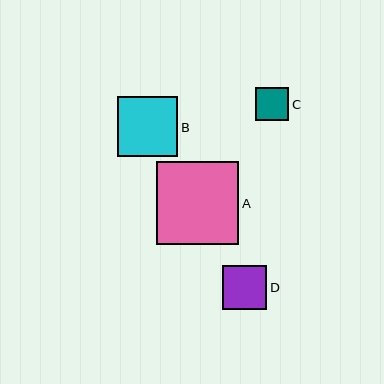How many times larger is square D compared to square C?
Square D is approximately 1.3 times the size of square C.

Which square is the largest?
Square A is the largest with a size of approximately 82 pixels.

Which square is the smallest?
Square C is the smallest with a size of approximately 34 pixels.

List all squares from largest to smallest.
From largest to smallest: A, B, D, C.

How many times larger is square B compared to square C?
Square B is approximately 1.8 times the size of square C.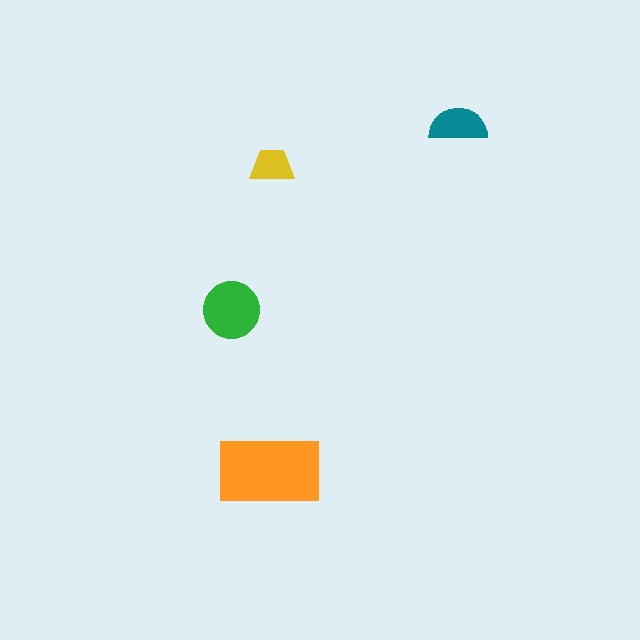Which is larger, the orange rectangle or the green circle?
The orange rectangle.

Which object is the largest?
The orange rectangle.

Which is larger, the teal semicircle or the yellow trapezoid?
The teal semicircle.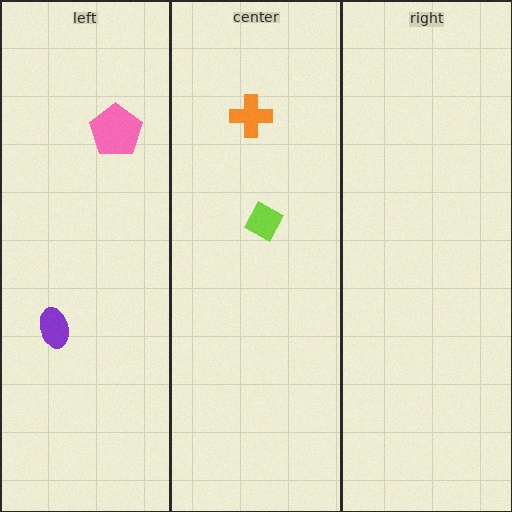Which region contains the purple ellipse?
The left region.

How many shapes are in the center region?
2.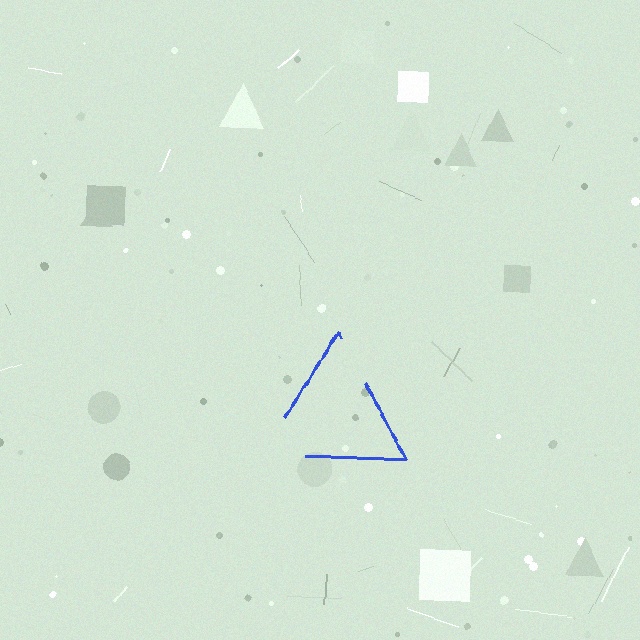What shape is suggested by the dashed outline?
The dashed outline suggests a triangle.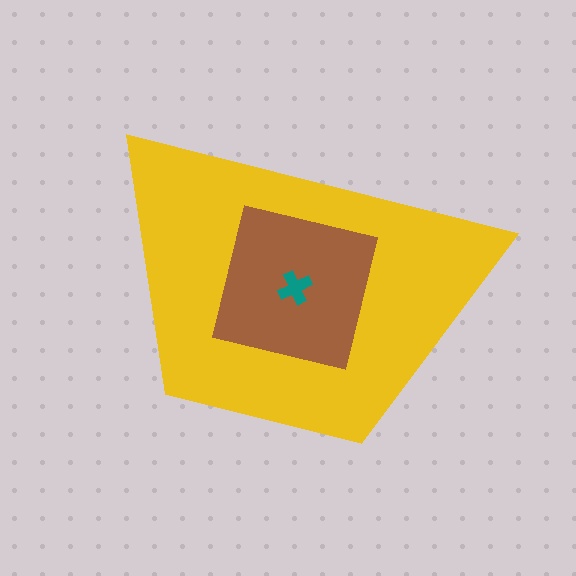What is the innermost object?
The teal cross.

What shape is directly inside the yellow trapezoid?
The brown square.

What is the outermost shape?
The yellow trapezoid.